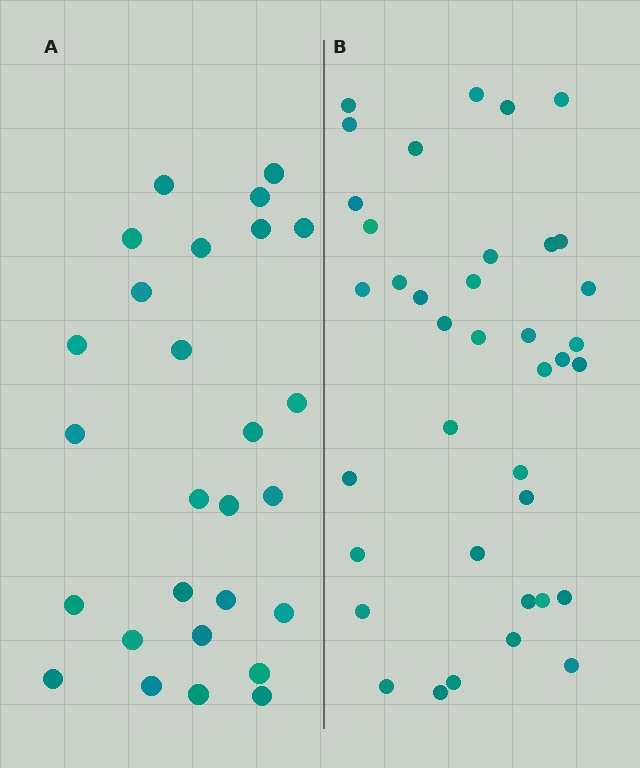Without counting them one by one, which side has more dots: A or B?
Region B (the right region) has more dots.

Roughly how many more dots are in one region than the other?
Region B has roughly 12 or so more dots than region A.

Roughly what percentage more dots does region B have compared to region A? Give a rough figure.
About 40% more.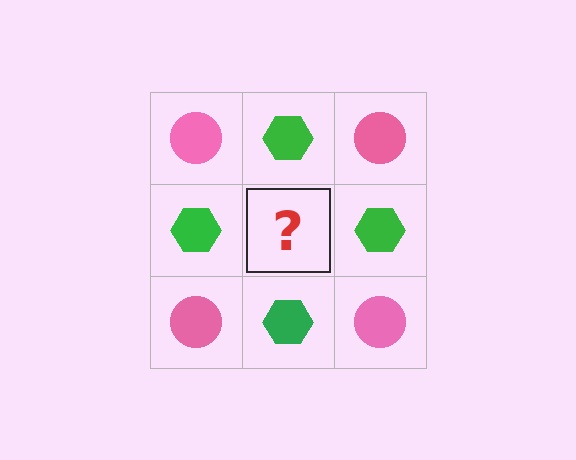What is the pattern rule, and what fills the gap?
The rule is that it alternates pink circle and green hexagon in a checkerboard pattern. The gap should be filled with a pink circle.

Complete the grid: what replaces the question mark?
The question mark should be replaced with a pink circle.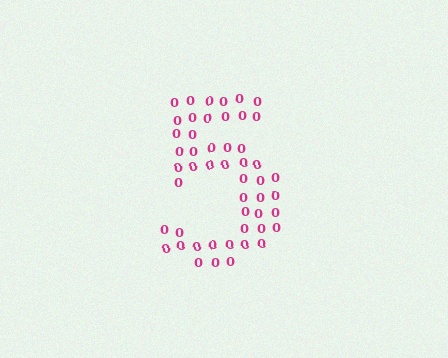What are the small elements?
The small elements are digit 0's.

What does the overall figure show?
The overall figure shows the digit 5.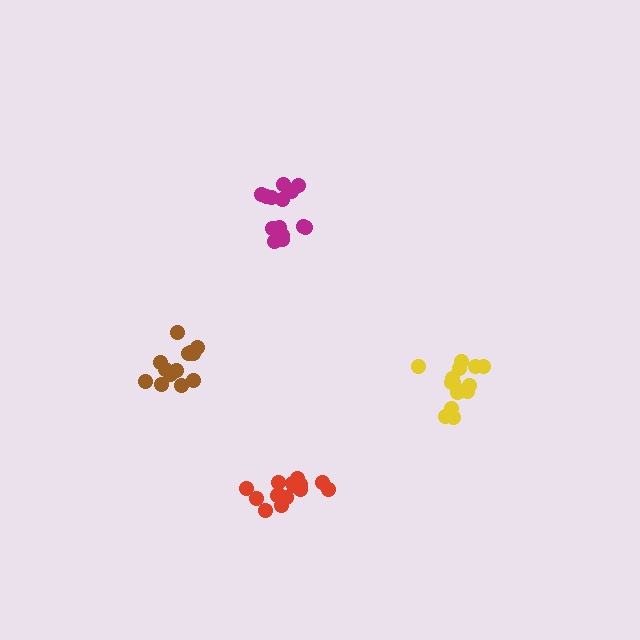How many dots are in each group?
Group 1: 14 dots, Group 2: 15 dots, Group 3: 15 dots, Group 4: 15 dots (59 total).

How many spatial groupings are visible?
There are 4 spatial groupings.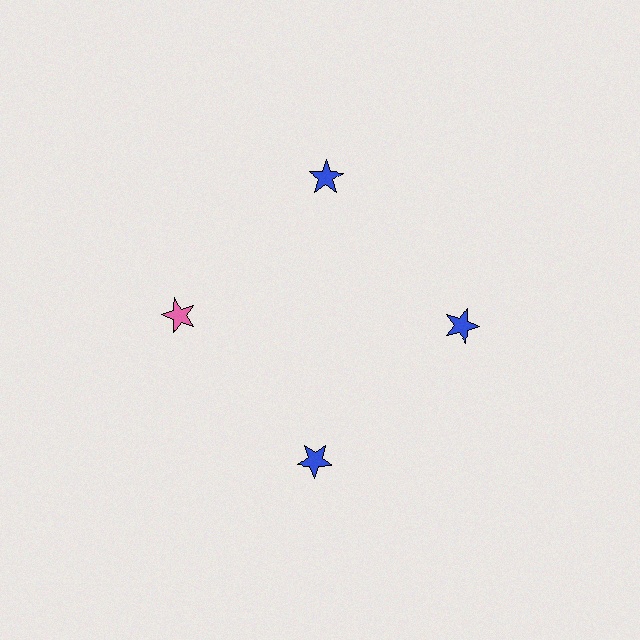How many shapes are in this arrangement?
There are 4 shapes arranged in a ring pattern.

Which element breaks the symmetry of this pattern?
The pink star at roughly the 9 o'clock position breaks the symmetry. All other shapes are blue stars.